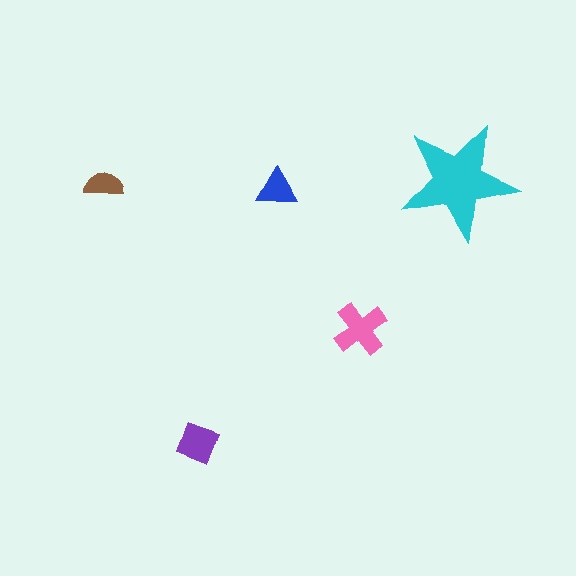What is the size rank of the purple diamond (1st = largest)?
3rd.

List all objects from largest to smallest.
The cyan star, the pink cross, the purple diamond, the blue triangle, the brown semicircle.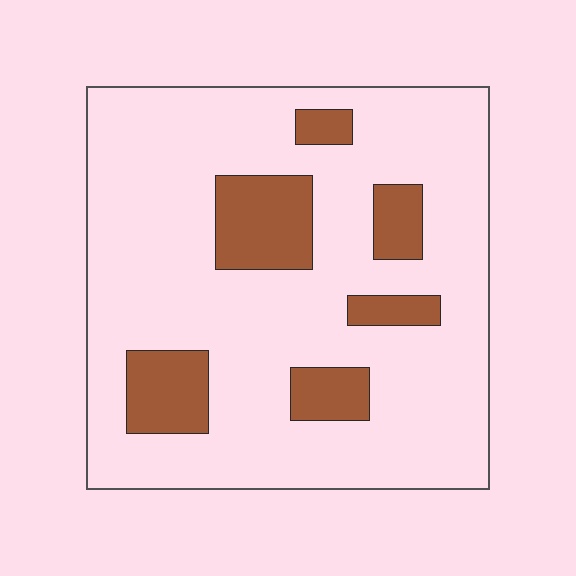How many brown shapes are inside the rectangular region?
6.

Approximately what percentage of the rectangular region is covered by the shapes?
Approximately 20%.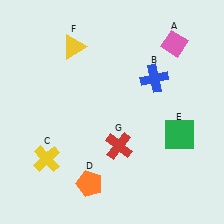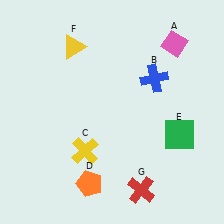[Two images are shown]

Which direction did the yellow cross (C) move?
The yellow cross (C) moved right.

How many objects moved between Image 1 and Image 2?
2 objects moved between the two images.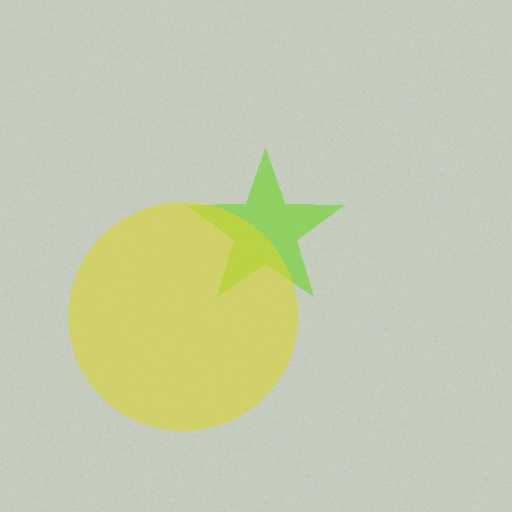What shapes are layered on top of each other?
The layered shapes are: a lime star, a yellow circle.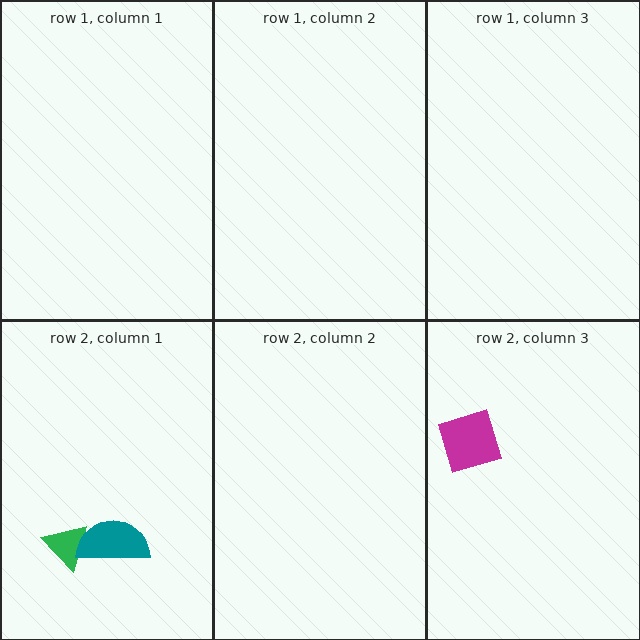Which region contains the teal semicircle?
The row 2, column 1 region.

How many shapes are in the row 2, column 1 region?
2.